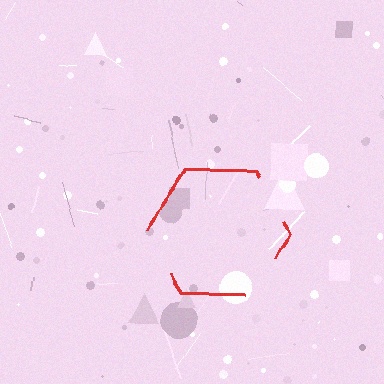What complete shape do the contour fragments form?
The contour fragments form a hexagon.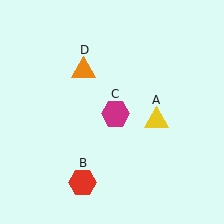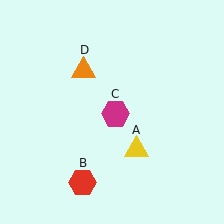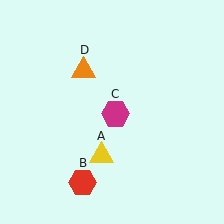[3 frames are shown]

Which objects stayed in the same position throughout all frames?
Red hexagon (object B) and magenta hexagon (object C) and orange triangle (object D) remained stationary.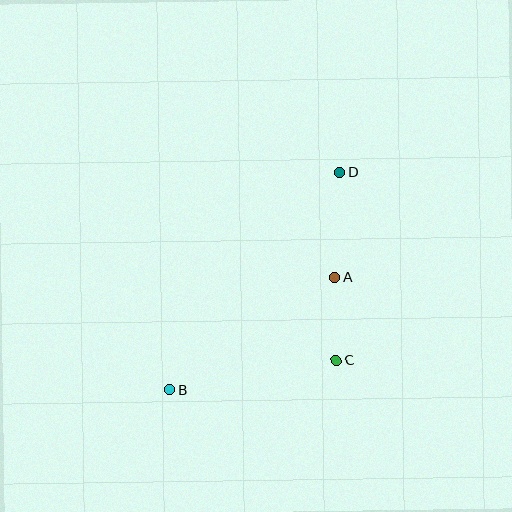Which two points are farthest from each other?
Points B and D are farthest from each other.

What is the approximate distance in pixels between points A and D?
The distance between A and D is approximately 105 pixels.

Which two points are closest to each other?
Points A and C are closest to each other.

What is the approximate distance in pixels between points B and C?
The distance between B and C is approximately 169 pixels.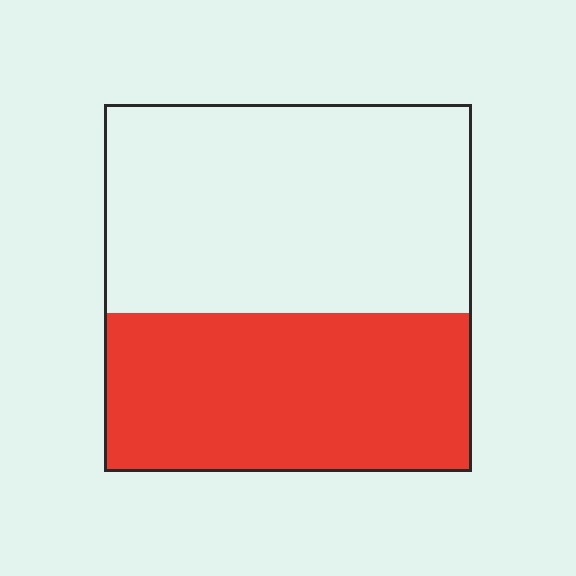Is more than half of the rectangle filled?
No.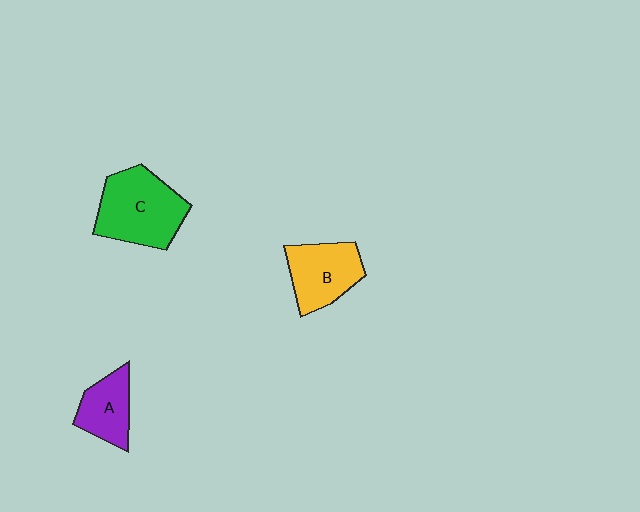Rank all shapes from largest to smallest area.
From largest to smallest: C (green), B (yellow), A (purple).